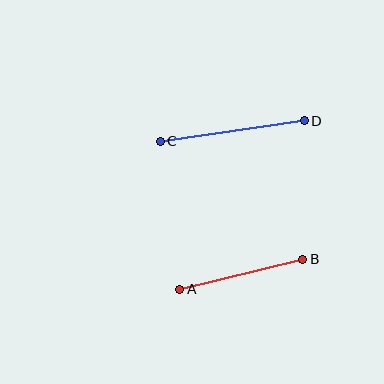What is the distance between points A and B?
The distance is approximately 126 pixels.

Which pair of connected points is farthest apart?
Points C and D are farthest apart.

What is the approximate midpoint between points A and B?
The midpoint is at approximately (241, 274) pixels.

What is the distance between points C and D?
The distance is approximately 145 pixels.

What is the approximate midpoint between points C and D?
The midpoint is at approximately (232, 131) pixels.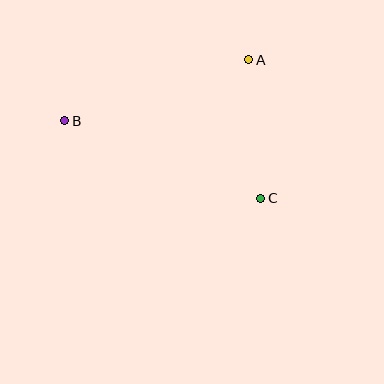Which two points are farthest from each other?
Points B and C are farthest from each other.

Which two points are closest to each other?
Points A and C are closest to each other.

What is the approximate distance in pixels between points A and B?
The distance between A and B is approximately 193 pixels.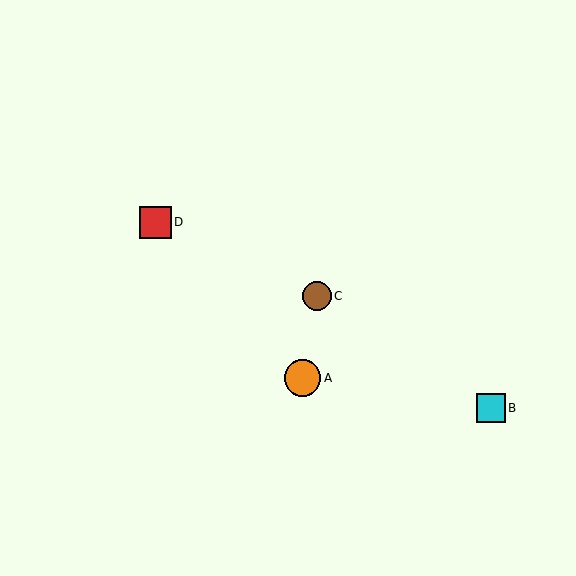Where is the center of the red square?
The center of the red square is at (155, 222).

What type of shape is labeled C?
Shape C is a brown circle.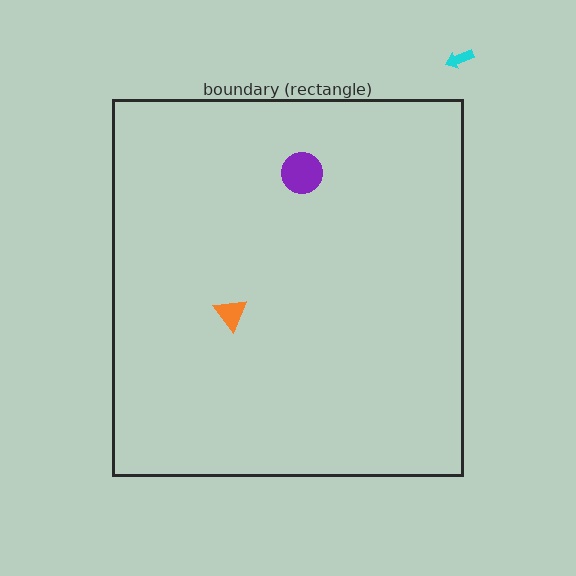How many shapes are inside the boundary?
2 inside, 1 outside.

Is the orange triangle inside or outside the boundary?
Inside.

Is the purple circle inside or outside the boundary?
Inside.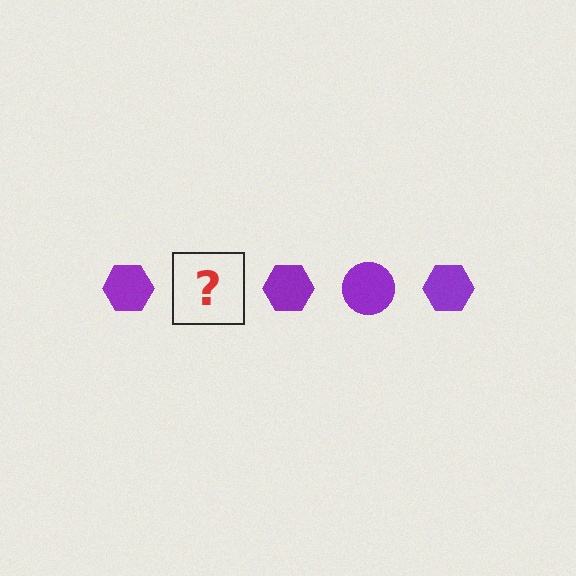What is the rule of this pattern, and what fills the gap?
The rule is that the pattern cycles through hexagon, circle shapes in purple. The gap should be filled with a purple circle.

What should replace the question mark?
The question mark should be replaced with a purple circle.